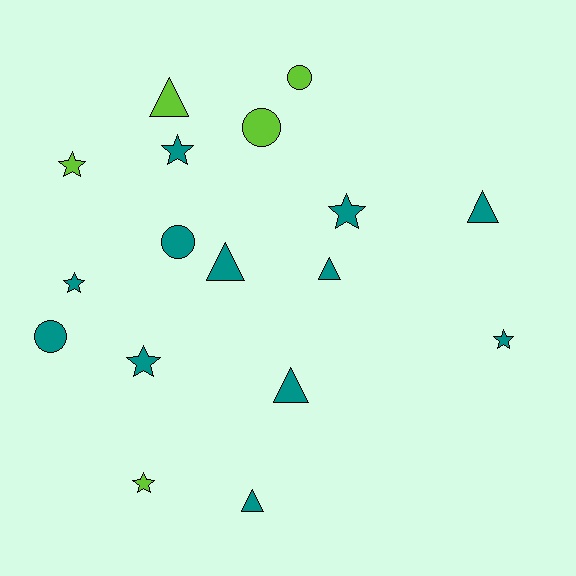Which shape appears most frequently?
Star, with 7 objects.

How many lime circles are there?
There are 2 lime circles.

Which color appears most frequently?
Teal, with 12 objects.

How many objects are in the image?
There are 17 objects.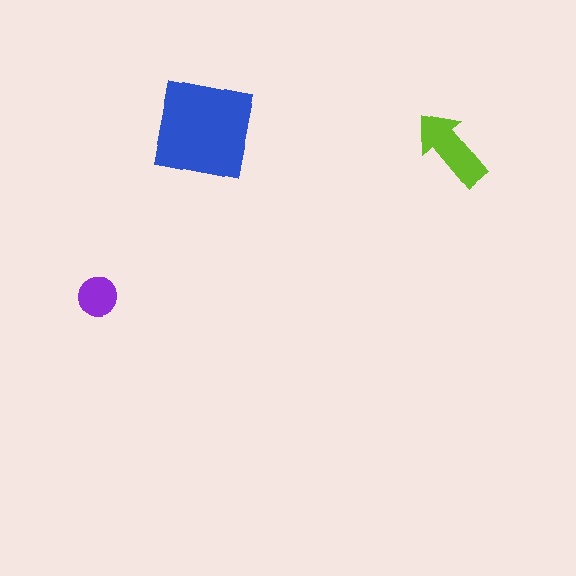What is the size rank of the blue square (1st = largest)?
1st.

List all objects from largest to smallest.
The blue square, the lime arrow, the purple circle.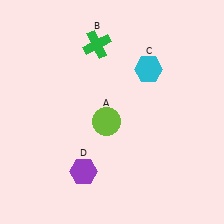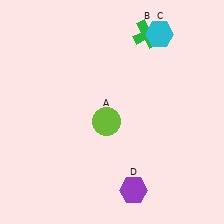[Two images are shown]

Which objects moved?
The objects that moved are: the green cross (B), the cyan hexagon (C), the purple hexagon (D).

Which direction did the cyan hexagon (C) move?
The cyan hexagon (C) moved up.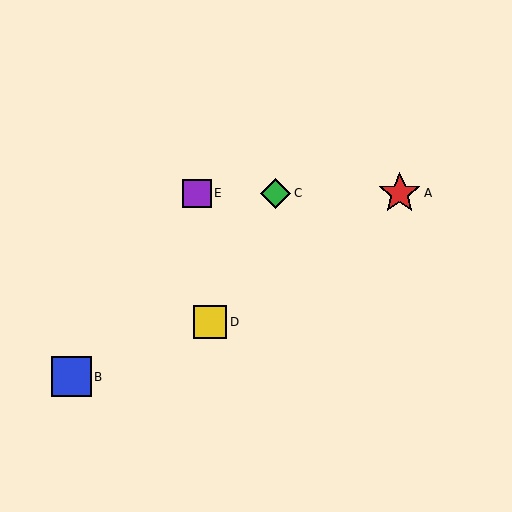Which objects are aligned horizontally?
Objects A, C, E are aligned horizontally.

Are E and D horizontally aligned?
No, E is at y≈193 and D is at y≈322.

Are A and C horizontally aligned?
Yes, both are at y≈193.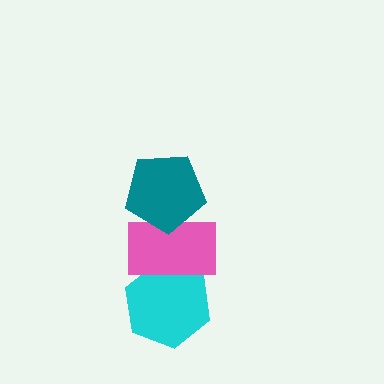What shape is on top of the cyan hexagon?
The pink rectangle is on top of the cyan hexagon.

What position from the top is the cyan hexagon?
The cyan hexagon is 3rd from the top.